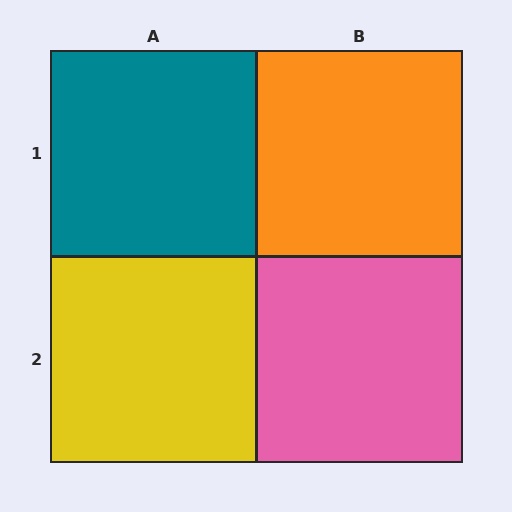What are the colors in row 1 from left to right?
Teal, orange.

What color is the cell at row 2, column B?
Pink.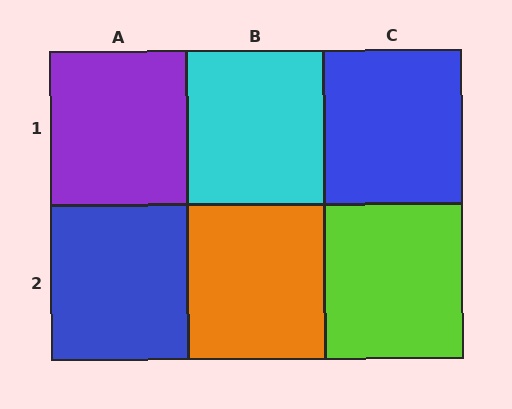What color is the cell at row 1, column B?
Cyan.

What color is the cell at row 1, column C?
Blue.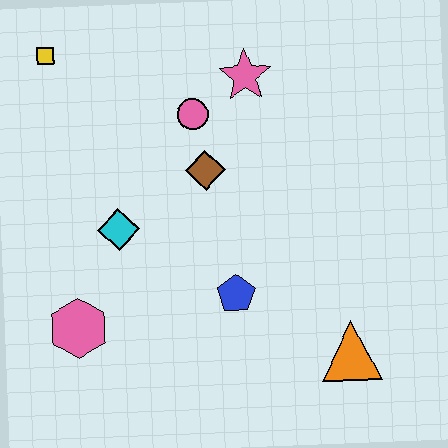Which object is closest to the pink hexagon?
The cyan diamond is closest to the pink hexagon.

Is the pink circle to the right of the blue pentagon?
No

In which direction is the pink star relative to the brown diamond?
The pink star is above the brown diamond.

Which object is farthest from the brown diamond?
The orange triangle is farthest from the brown diamond.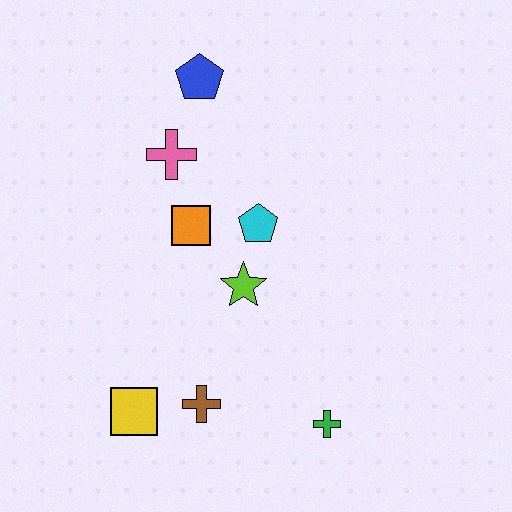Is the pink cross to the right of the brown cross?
No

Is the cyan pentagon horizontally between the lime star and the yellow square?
No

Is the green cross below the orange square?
Yes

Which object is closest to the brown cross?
The yellow square is closest to the brown cross.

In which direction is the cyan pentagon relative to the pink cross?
The cyan pentagon is to the right of the pink cross.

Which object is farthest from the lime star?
The blue pentagon is farthest from the lime star.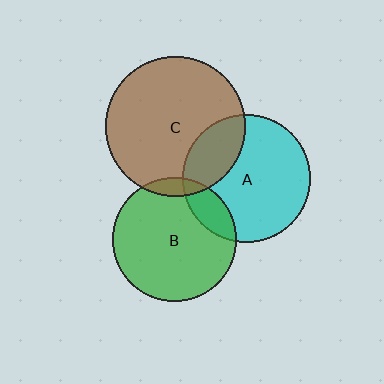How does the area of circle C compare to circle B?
Approximately 1.3 times.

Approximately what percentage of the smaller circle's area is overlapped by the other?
Approximately 15%.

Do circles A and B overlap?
Yes.